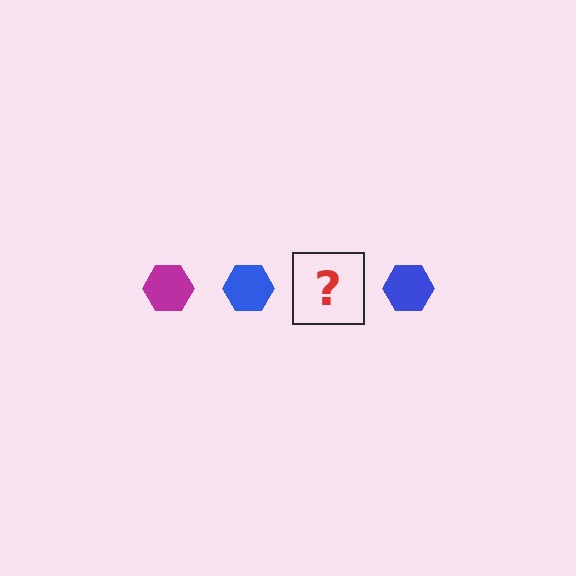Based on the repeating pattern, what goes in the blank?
The blank should be a magenta hexagon.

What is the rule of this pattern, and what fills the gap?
The rule is that the pattern cycles through magenta, blue hexagons. The gap should be filled with a magenta hexagon.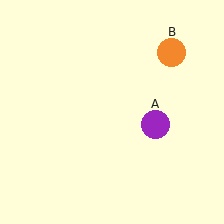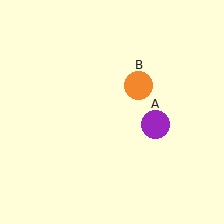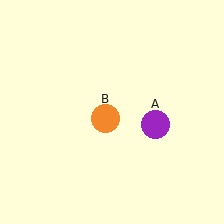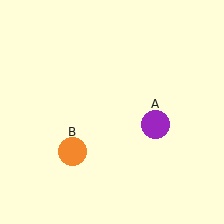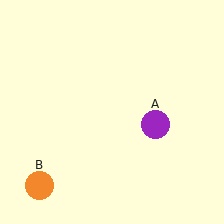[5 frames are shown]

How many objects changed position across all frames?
1 object changed position: orange circle (object B).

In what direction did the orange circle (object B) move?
The orange circle (object B) moved down and to the left.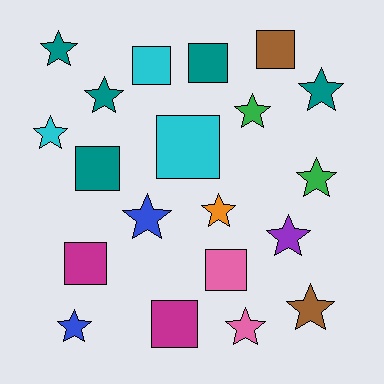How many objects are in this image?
There are 20 objects.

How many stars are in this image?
There are 12 stars.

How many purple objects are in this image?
There is 1 purple object.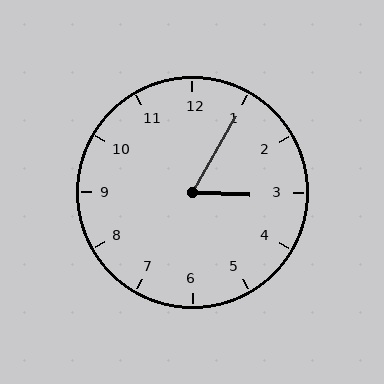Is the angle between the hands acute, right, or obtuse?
It is acute.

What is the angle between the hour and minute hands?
Approximately 62 degrees.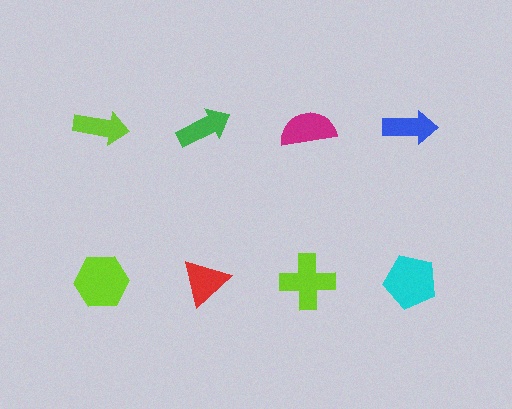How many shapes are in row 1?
4 shapes.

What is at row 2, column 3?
A lime cross.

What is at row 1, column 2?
A green arrow.